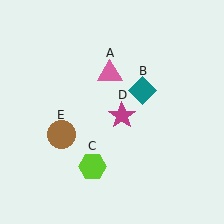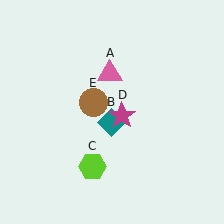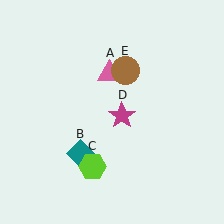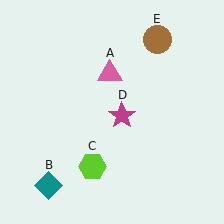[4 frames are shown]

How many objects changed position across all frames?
2 objects changed position: teal diamond (object B), brown circle (object E).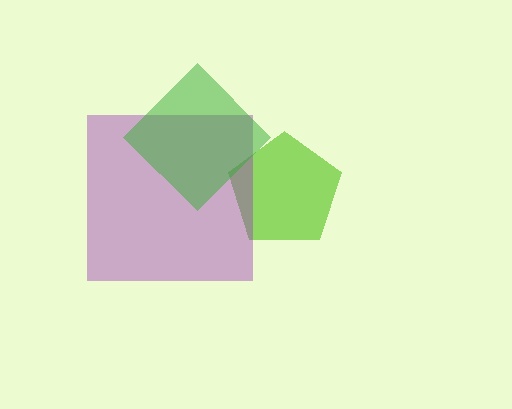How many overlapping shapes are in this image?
There are 3 overlapping shapes in the image.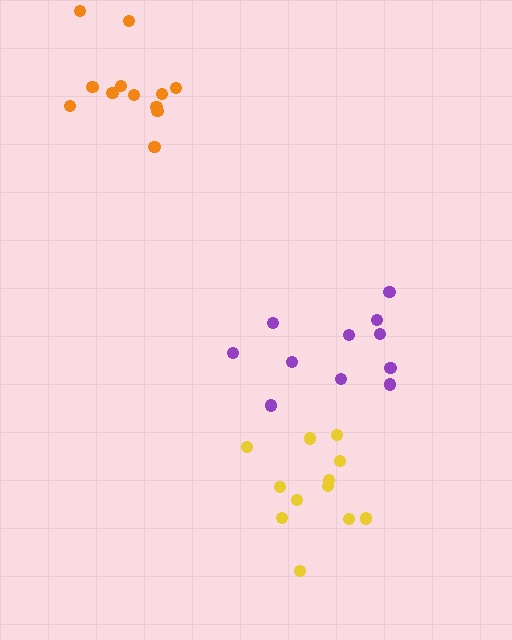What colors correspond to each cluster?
The clusters are colored: orange, yellow, purple.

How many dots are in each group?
Group 1: 12 dots, Group 2: 12 dots, Group 3: 11 dots (35 total).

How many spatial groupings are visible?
There are 3 spatial groupings.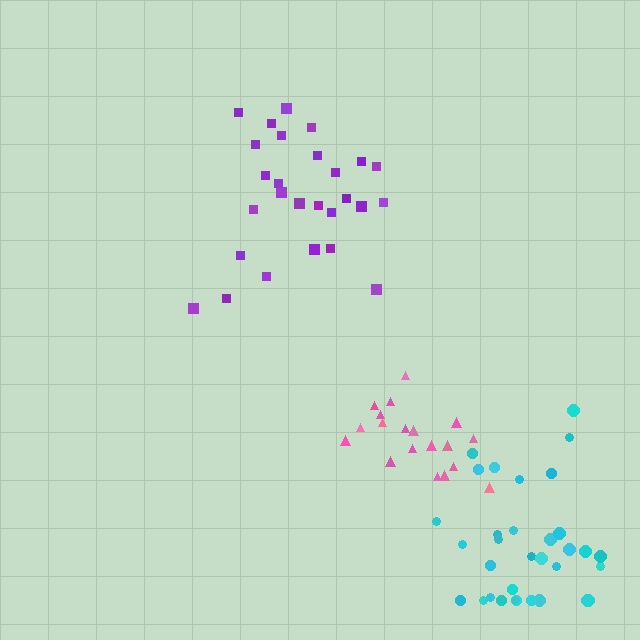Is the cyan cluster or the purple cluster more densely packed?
Cyan.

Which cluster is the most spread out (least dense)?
Purple.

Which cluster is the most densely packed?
Pink.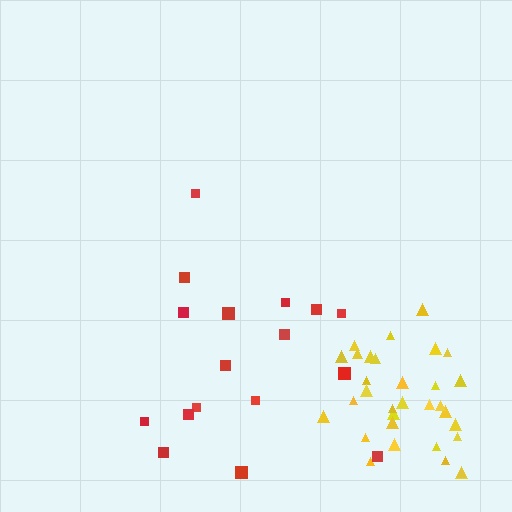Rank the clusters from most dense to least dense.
yellow, red.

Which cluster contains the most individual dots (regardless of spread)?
Yellow (32).